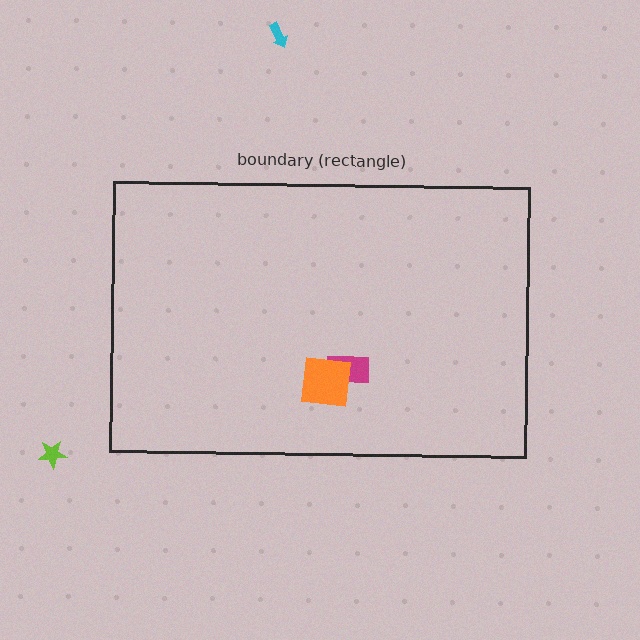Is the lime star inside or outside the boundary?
Outside.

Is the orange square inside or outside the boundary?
Inside.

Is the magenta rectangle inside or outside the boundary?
Inside.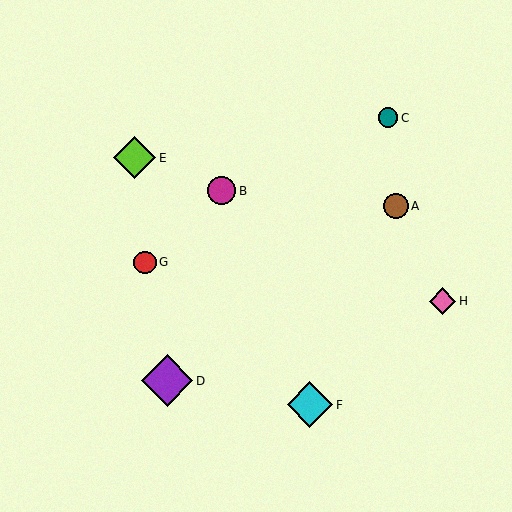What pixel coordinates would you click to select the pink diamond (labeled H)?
Click at (443, 301) to select the pink diamond H.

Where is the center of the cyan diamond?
The center of the cyan diamond is at (310, 405).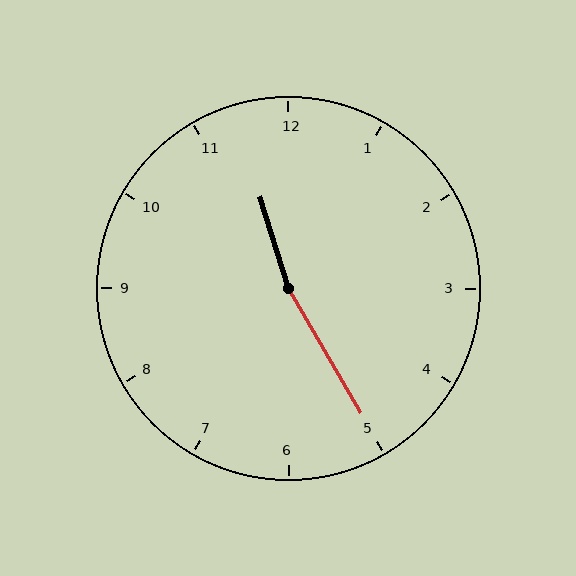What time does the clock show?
11:25.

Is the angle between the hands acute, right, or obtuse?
It is obtuse.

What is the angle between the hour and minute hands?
Approximately 168 degrees.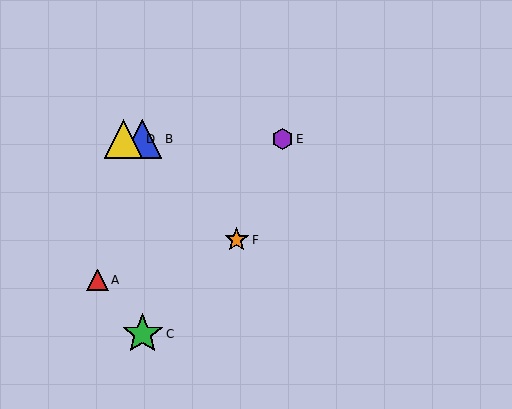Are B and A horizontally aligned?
No, B is at y≈139 and A is at y≈280.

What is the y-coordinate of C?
Object C is at y≈334.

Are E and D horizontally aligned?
Yes, both are at y≈139.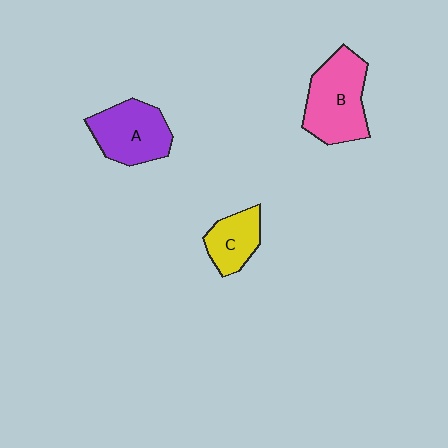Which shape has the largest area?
Shape B (pink).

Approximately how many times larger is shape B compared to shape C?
Approximately 1.8 times.